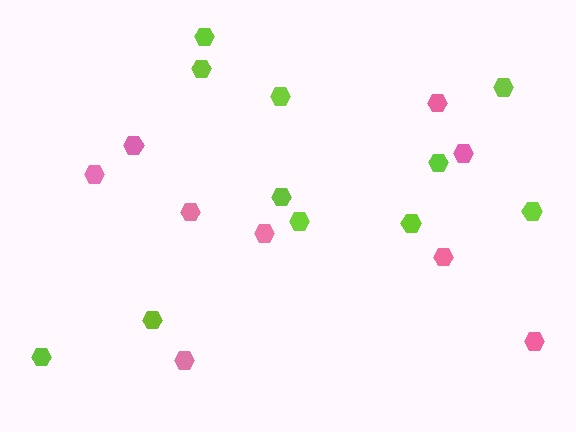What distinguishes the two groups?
There are 2 groups: one group of lime hexagons (11) and one group of pink hexagons (9).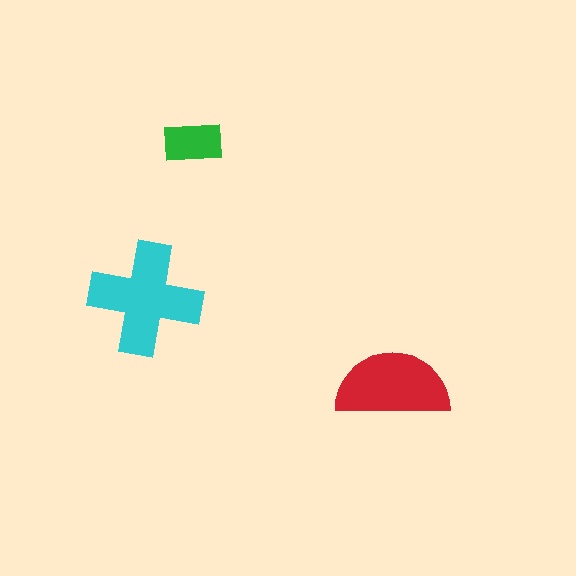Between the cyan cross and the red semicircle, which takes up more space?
The cyan cross.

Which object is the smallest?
The green rectangle.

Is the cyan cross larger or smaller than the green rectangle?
Larger.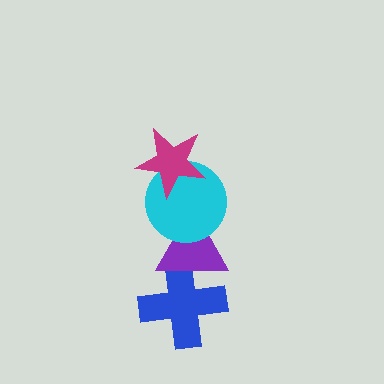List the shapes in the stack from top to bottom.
From top to bottom: the magenta star, the cyan circle, the purple triangle, the blue cross.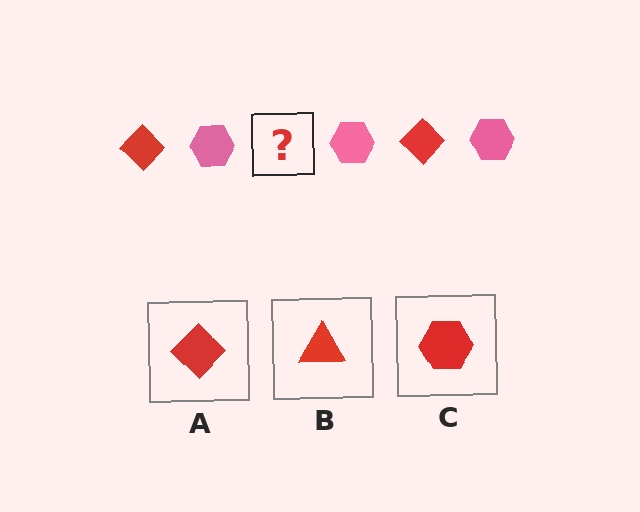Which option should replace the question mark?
Option A.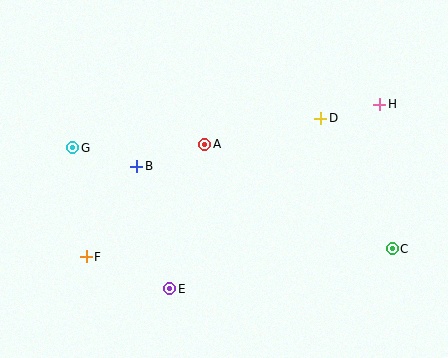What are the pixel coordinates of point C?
Point C is at (392, 249).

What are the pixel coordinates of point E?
Point E is at (170, 289).